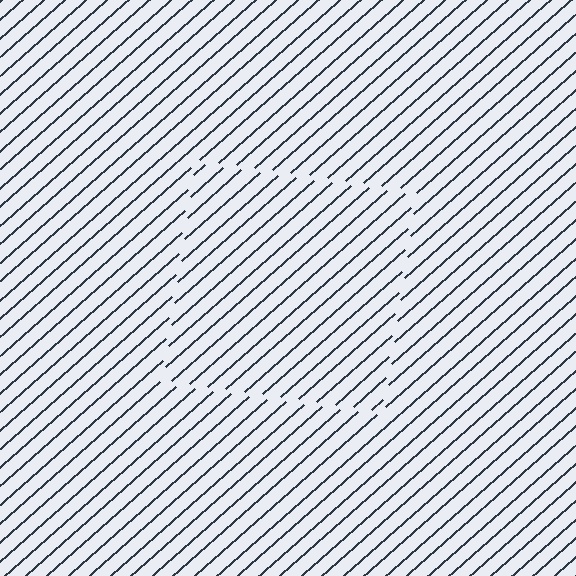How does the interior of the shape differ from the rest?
The interior of the shape contains the same grating, shifted by half a period — the contour is defined by the phase discontinuity where line-ends from the inner and outer gratings abut.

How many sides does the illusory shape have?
4 sides — the line-ends trace a square.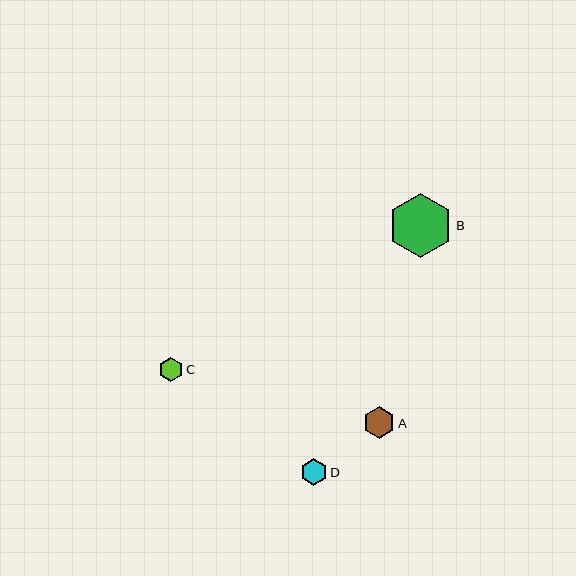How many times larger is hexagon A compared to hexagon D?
Hexagon A is approximately 1.2 times the size of hexagon D.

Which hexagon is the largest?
Hexagon B is the largest with a size of approximately 64 pixels.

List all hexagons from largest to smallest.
From largest to smallest: B, A, D, C.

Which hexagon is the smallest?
Hexagon C is the smallest with a size of approximately 24 pixels.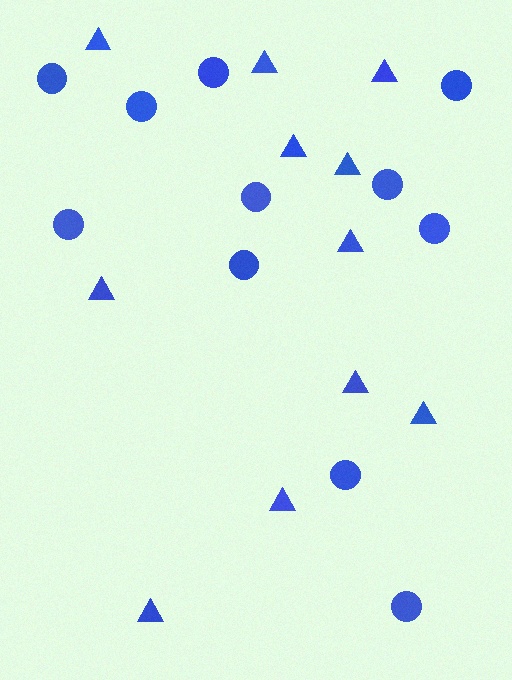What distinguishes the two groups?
There are 2 groups: one group of triangles (11) and one group of circles (11).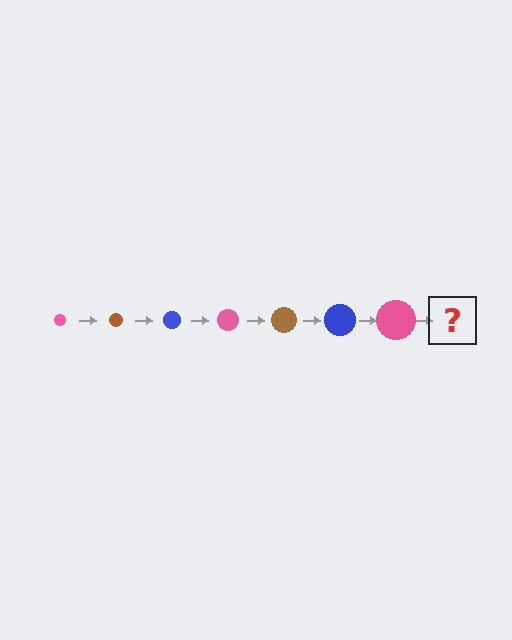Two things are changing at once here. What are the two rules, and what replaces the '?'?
The two rules are that the circle grows larger each step and the color cycles through pink, brown, and blue. The '?' should be a brown circle, larger than the previous one.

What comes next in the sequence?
The next element should be a brown circle, larger than the previous one.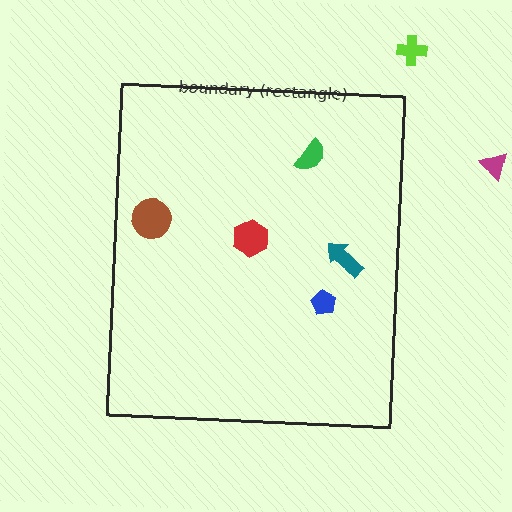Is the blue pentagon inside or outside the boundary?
Inside.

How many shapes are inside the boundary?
5 inside, 2 outside.